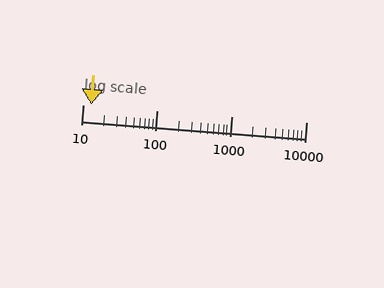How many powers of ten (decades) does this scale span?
The scale spans 3 decades, from 10 to 10000.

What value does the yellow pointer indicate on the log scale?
The pointer indicates approximately 13.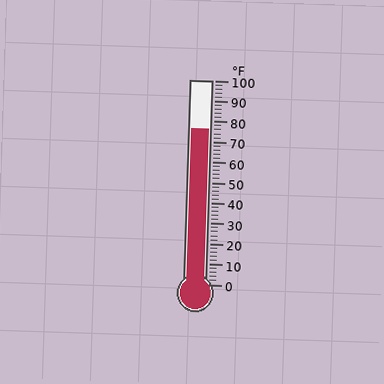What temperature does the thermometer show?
The thermometer shows approximately 76°F.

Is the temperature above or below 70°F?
The temperature is above 70°F.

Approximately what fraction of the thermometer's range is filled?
The thermometer is filled to approximately 75% of its range.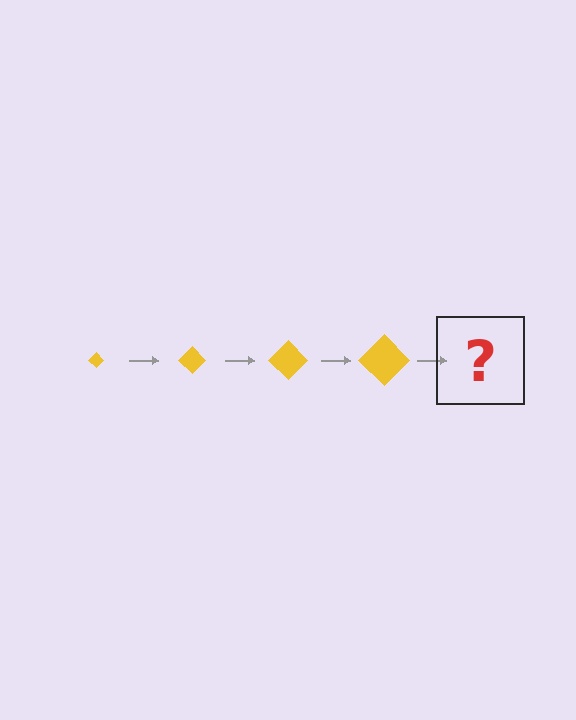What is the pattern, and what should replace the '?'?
The pattern is that the diamond gets progressively larger each step. The '?' should be a yellow diamond, larger than the previous one.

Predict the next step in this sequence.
The next step is a yellow diamond, larger than the previous one.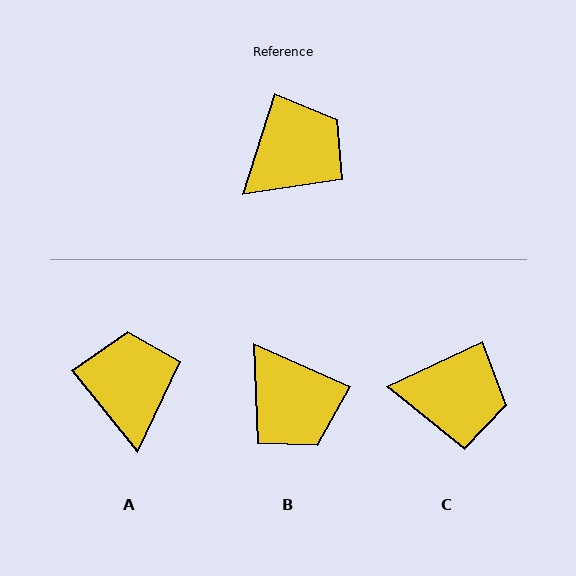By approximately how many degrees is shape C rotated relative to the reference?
Approximately 47 degrees clockwise.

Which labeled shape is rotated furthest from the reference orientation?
B, about 96 degrees away.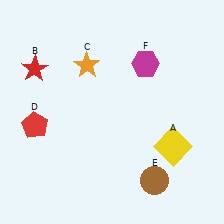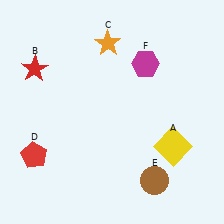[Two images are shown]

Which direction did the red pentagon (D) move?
The red pentagon (D) moved down.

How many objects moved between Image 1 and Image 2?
2 objects moved between the two images.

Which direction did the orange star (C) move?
The orange star (C) moved up.